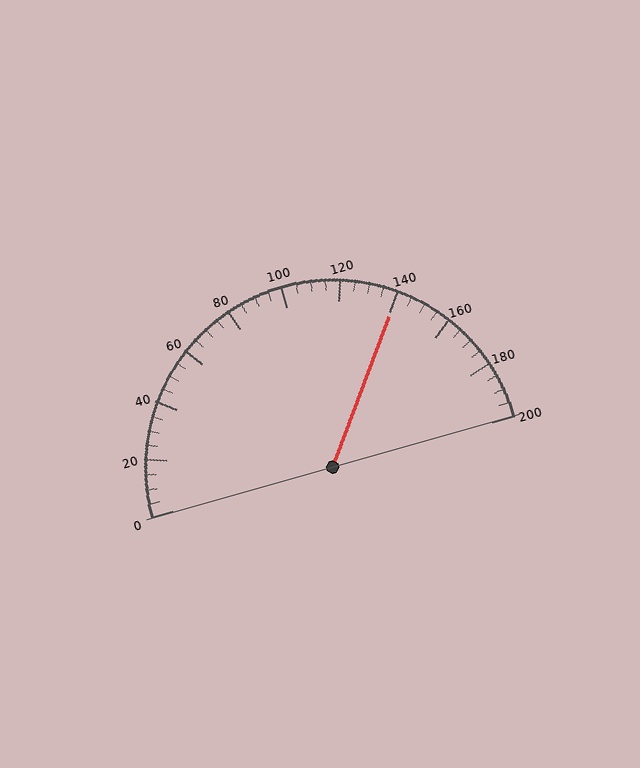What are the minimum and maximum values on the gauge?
The gauge ranges from 0 to 200.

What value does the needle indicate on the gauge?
The needle indicates approximately 140.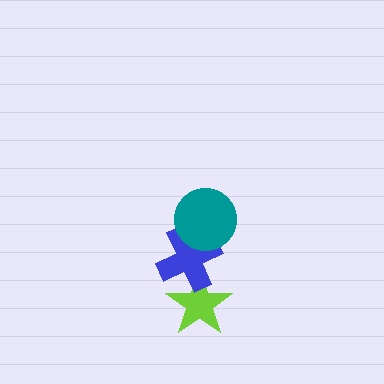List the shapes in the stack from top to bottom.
From top to bottom: the teal circle, the blue cross, the lime star.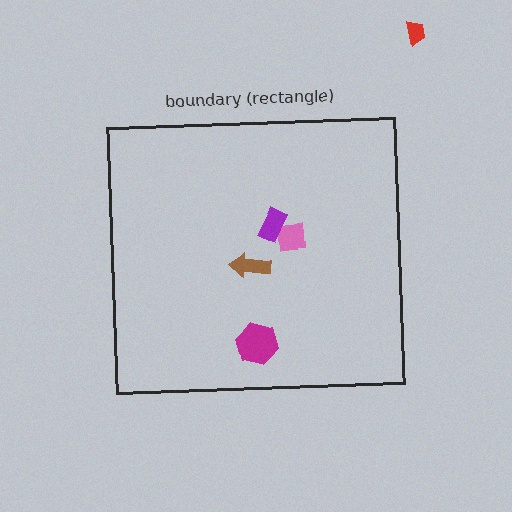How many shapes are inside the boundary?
4 inside, 1 outside.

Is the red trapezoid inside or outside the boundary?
Outside.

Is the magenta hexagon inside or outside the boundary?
Inside.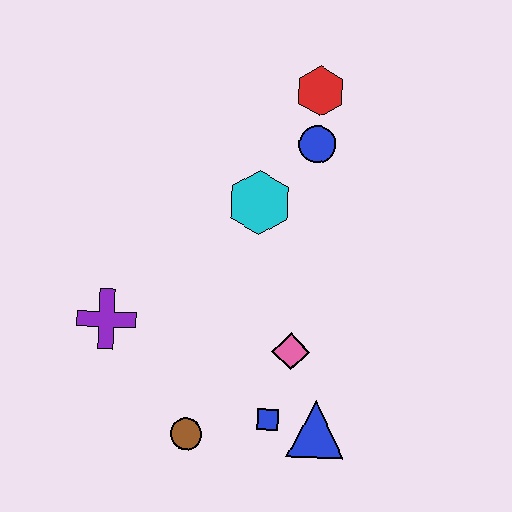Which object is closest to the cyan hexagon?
The blue circle is closest to the cyan hexagon.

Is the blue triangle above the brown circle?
Yes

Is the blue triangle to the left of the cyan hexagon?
No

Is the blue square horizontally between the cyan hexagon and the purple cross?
No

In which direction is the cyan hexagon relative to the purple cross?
The cyan hexagon is to the right of the purple cross.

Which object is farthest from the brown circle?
The red hexagon is farthest from the brown circle.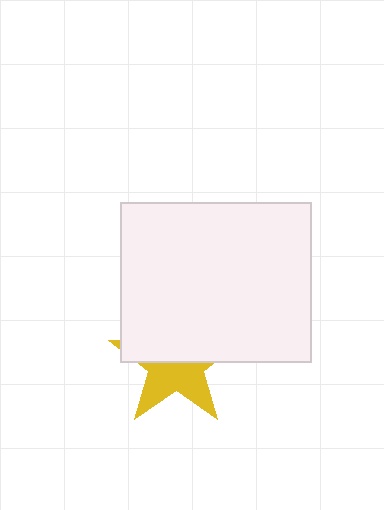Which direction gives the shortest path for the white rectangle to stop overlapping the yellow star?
Moving up gives the shortest separation.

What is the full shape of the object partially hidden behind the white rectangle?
The partially hidden object is a yellow star.